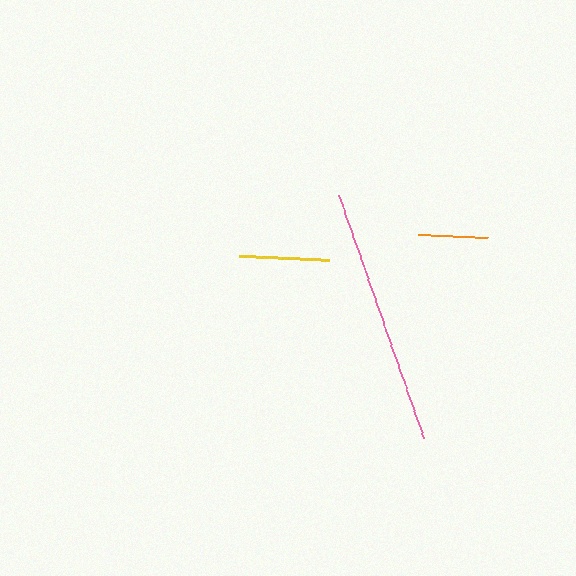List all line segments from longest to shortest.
From longest to shortest: pink, yellow, orange.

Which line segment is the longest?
The pink line is the longest at approximately 258 pixels.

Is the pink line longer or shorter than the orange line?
The pink line is longer than the orange line.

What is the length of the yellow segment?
The yellow segment is approximately 90 pixels long.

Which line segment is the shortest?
The orange line is the shortest at approximately 70 pixels.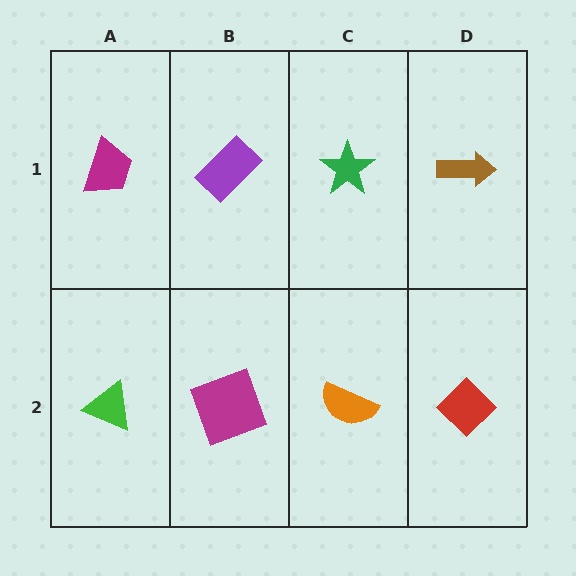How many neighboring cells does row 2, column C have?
3.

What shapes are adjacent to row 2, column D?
A brown arrow (row 1, column D), an orange semicircle (row 2, column C).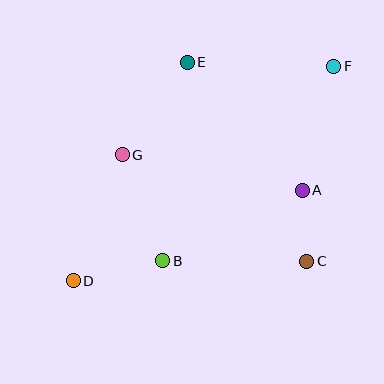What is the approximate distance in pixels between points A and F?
The distance between A and F is approximately 128 pixels.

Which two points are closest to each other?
Points A and C are closest to each other.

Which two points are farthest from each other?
Points D and F are farthest from each other.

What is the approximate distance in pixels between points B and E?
The distance between B and E is approximately 200 pixels.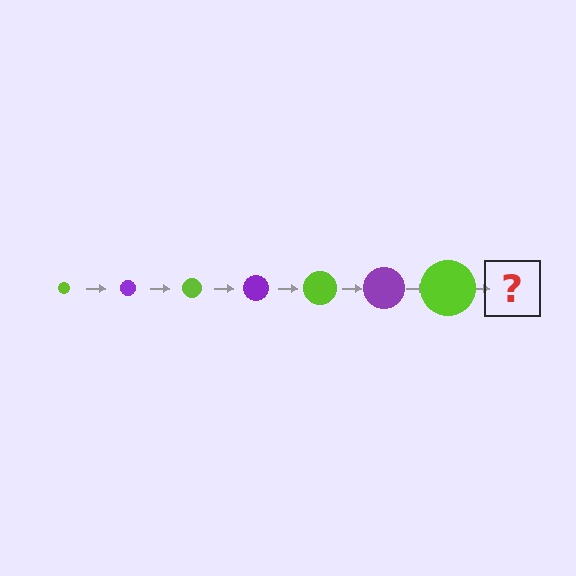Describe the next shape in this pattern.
It should be a purple circle, larger than the previous one.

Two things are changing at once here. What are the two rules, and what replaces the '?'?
The two rules are that the circle grows larger each step and the color cycles through lime and purple. The '?' should be a purple circle, larger than the previous one.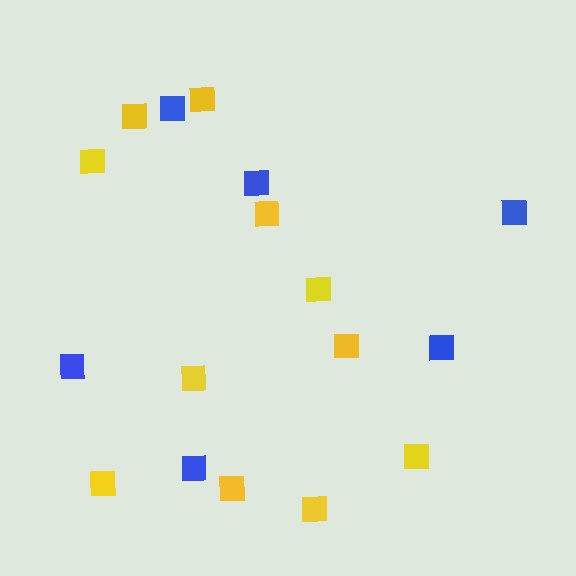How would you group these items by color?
There are 2 groups: one group of blue squares (6) and one group of yellow squares (11).